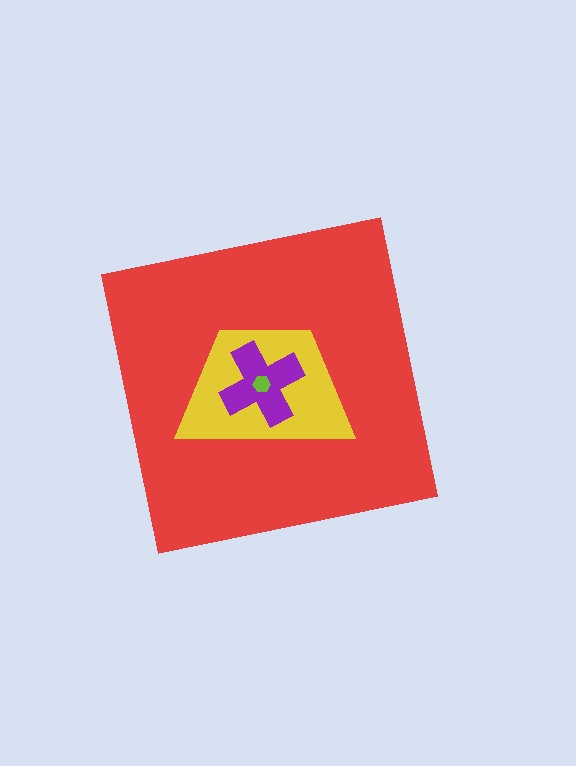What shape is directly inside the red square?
The yellow trapezoid.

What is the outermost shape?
The red square.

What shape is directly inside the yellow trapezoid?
The purple cross.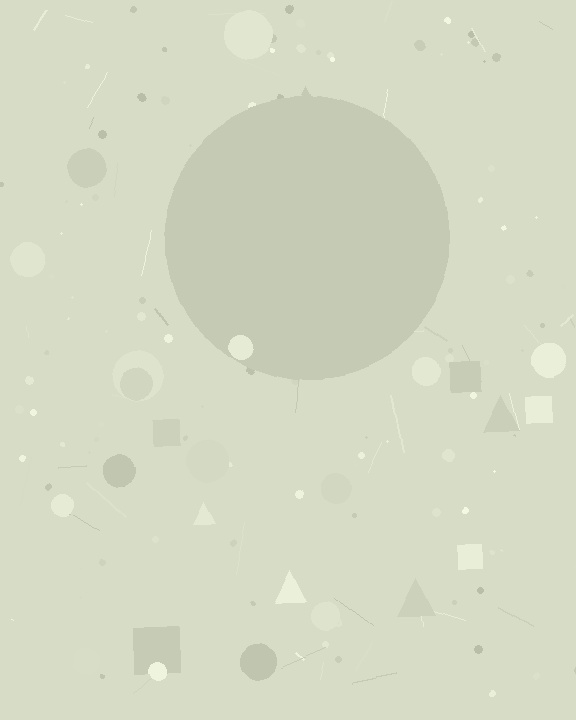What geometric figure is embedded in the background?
A circle is embedded in the background.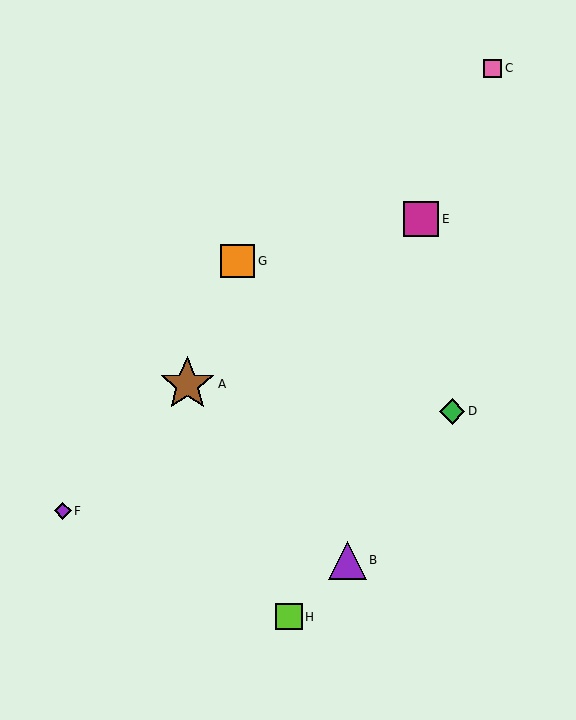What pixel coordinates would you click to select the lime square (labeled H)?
Click at (289, 617) to select the lime square H.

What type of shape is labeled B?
Shape B is a purple triangle.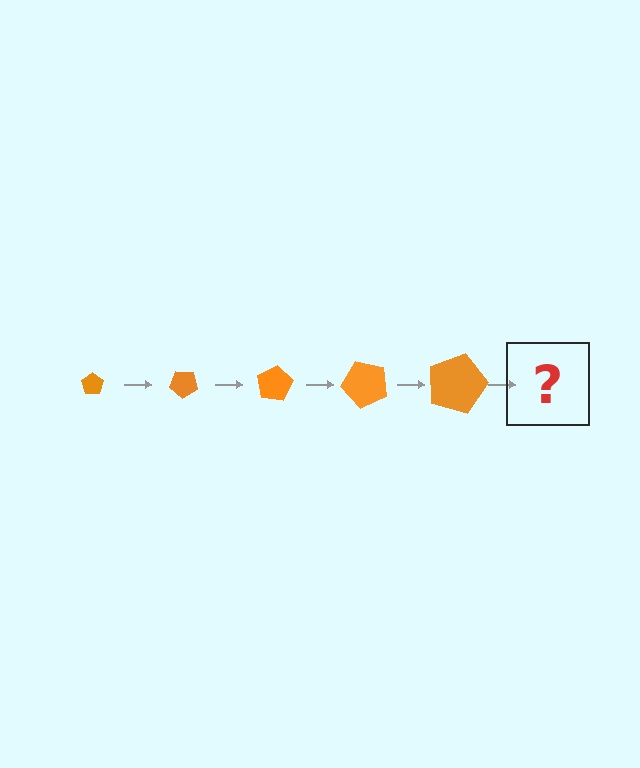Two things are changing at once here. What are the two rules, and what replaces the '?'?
The two rules are that the pentagon grows larger each step and it rotates 40 degrees each step. The '?' should be a pentagon, larger than the previous one and rotated 200 degrees from the start.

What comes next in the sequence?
The next element should be a pentagon, larger than the previous one and rotated 200 degrees from the start.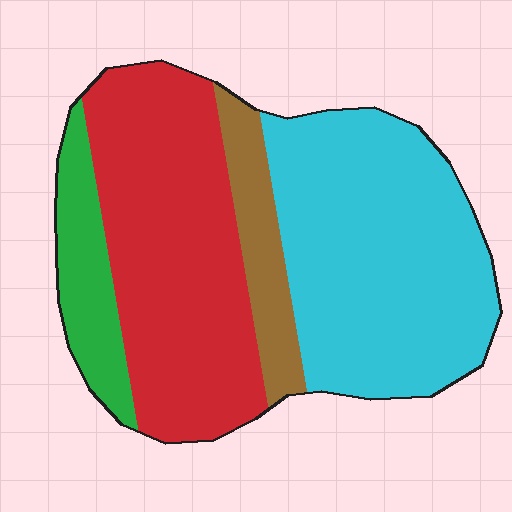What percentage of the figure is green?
Green covers about 10% of the figure.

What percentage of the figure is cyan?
Cyan takes up between a quarter and a half of the figure.